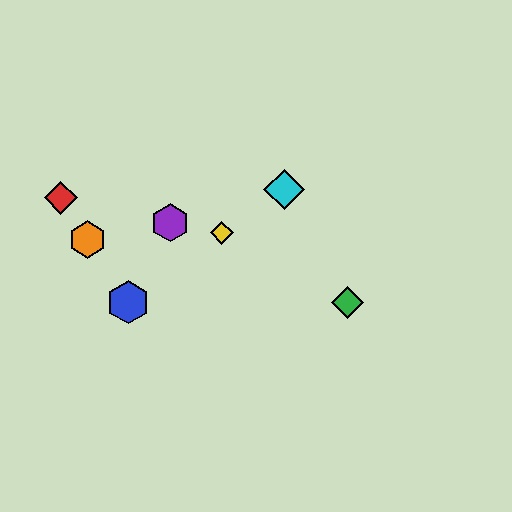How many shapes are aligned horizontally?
2 shapes (the blue hexagon, the green diamond) are aligned horizontally.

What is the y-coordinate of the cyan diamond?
The cyan diamond is at y≈189.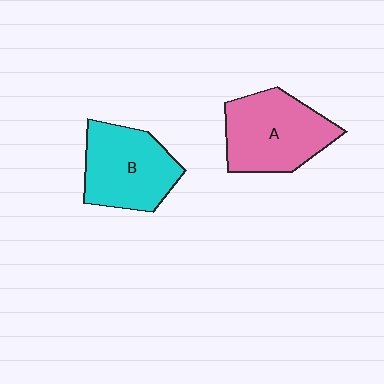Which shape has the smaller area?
Shape B (cyan).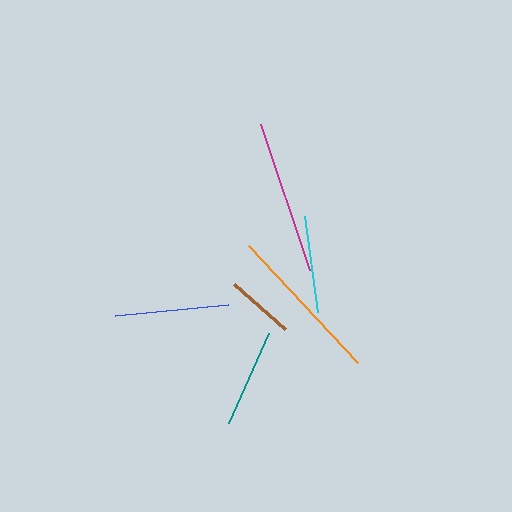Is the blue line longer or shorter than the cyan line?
The blue line is longer than the cyan line.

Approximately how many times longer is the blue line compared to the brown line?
The blue line is approximately 1.7 times the length of the brown line.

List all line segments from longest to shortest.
From longest to shortest: orange, magenta, blue, teal, cyan, brown.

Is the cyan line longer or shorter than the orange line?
The orange line is longer than the cyan line.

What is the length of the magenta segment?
The magenta segment is approximately 154 pixels long.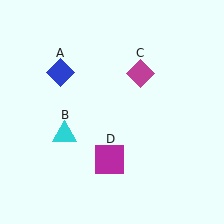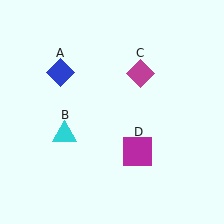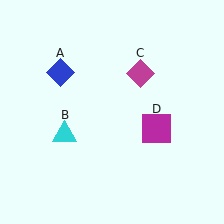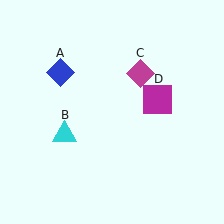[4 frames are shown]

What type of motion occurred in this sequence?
The magenta square (object D) rotated counterclockwise around the center of the scene.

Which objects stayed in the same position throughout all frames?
Blue diamond (object A) and cyan triangle (object B) and magenta diamond (object C) remained stationary.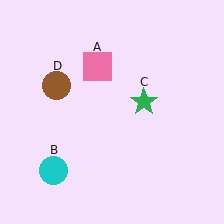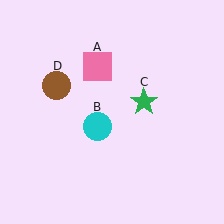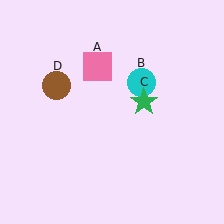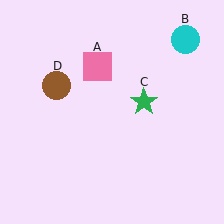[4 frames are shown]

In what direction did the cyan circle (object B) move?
The cyan circle (object B) moved up and to the right.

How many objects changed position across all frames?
1 object changed position: cyan circle (object B).